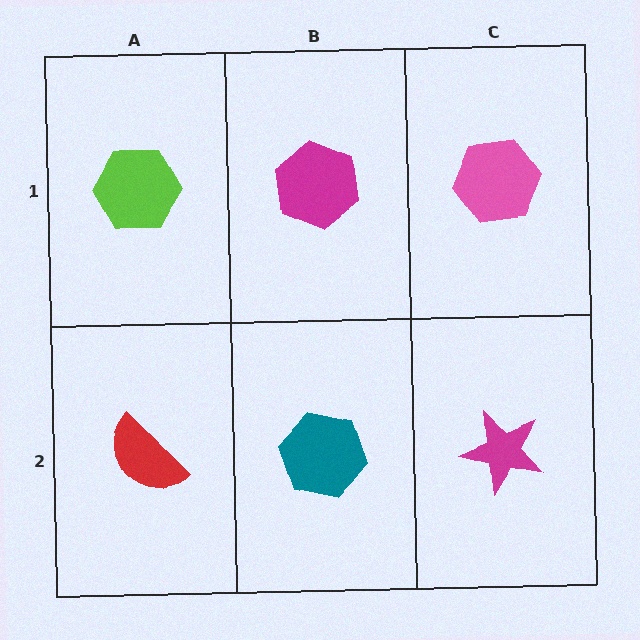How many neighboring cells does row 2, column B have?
3.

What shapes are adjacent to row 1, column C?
A magenta star (row 2, column C), a magenta hexagon (row 1, column B).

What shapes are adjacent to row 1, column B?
A teal hexagon (row 2, column B), a lime hexagon (row 1, column A), a pink hexagon (row 1, column C).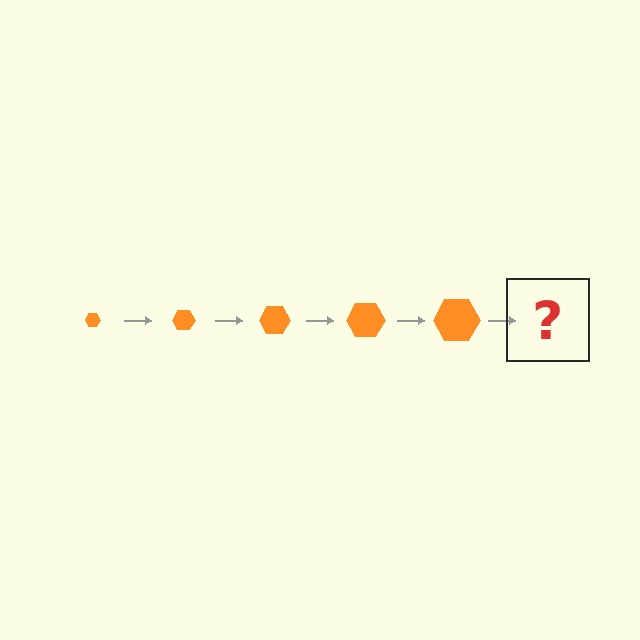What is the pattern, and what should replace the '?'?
The pattern is that the hexagon gets progressively larger each step. The '?' should be an orange hexagon, larger than the previous one.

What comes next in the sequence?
The next element should be an orange hexagon, larger than the previous one.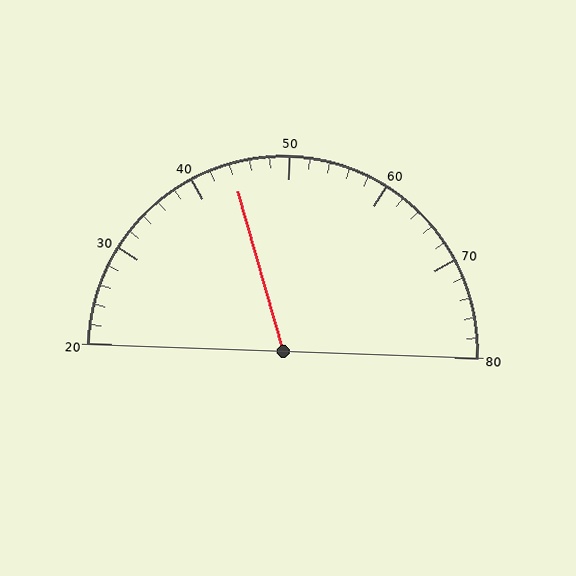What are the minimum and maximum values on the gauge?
The gauge ranges from 20 to 80.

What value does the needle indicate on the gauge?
The needle indicates approximately 44.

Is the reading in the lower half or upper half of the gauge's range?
The reading is in the lower half of the range (20 to 80).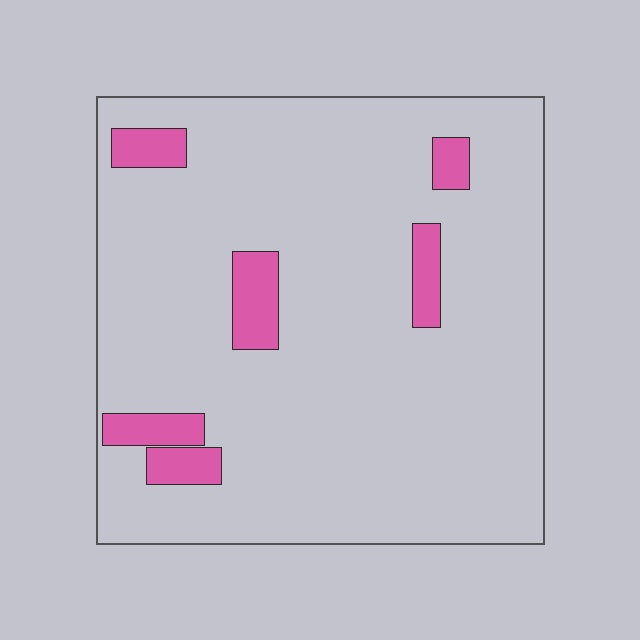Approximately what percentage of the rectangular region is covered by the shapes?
Approximately 10%.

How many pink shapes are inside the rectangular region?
6.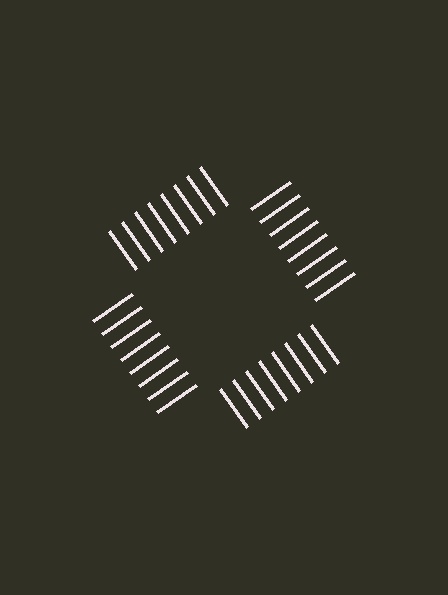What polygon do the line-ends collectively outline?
An illusory square — the line segments terminate on its edges but no continuous stroke is drawn.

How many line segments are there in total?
32 — 8 along each of the 4 edges.